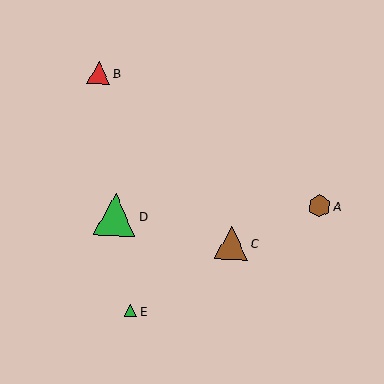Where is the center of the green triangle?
The center of the green triangle is at (131, 311).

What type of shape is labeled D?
Shape D is a green triangle.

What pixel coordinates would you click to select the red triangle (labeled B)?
Click at (99, 73) to select the red triangle B.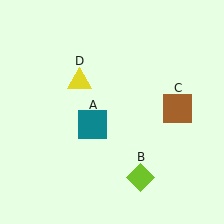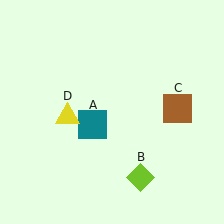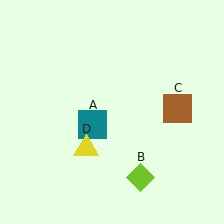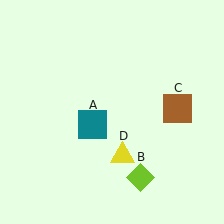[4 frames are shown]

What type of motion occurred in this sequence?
The yellow triangle (object D) rotated counterclockwise around the center of the scene.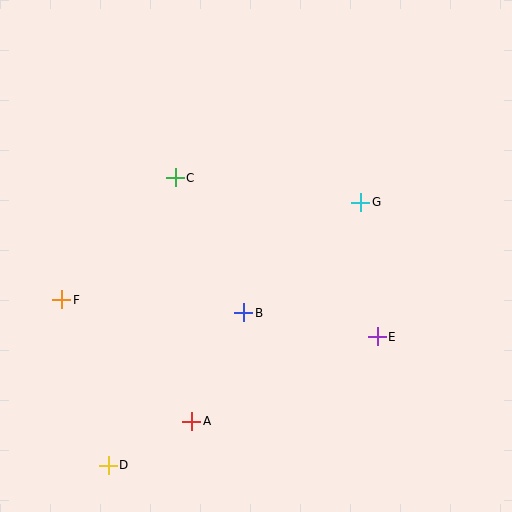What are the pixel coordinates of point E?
Point E is at (377, 337).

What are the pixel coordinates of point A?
Point A is at (191, 421).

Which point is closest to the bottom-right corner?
Point E is closest to the bottom-right corner.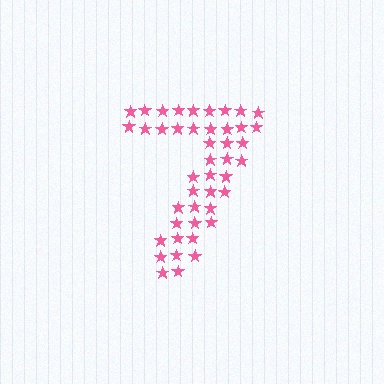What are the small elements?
The small elements are stars.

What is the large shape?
The large shape is the digit 7.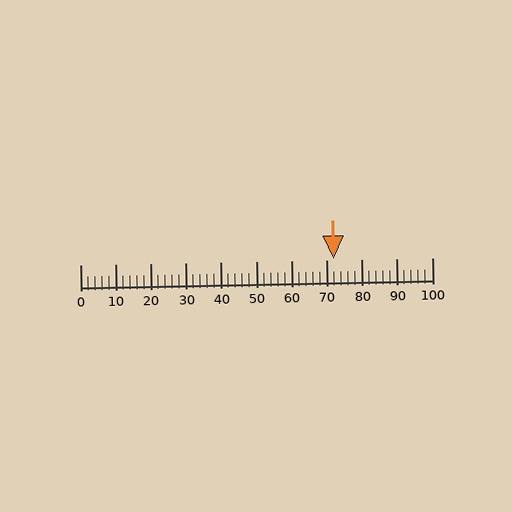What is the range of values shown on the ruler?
The ruler shows values from 0 to 100.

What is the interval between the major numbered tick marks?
The major tick marks are spaced 10 units apart.